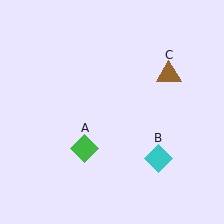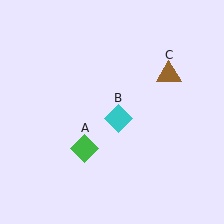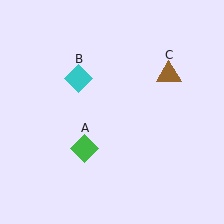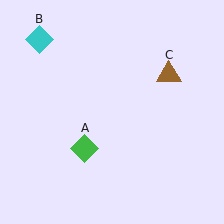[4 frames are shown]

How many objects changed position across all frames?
1 object changed position: cyan diamond (object B).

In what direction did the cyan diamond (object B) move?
The cyan diamond (object B) moved up and to the left.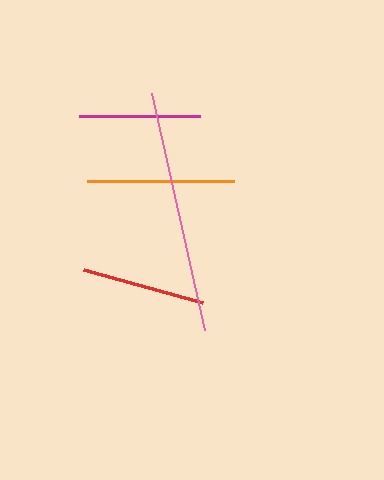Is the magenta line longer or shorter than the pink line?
The pink line is longer than the magenta line.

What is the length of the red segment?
The red segment is approximately 124 pixels long.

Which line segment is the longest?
The pink line is the longest at approximately 242 pixels.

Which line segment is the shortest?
The magenta line is the shortest at approximately 122 pixels.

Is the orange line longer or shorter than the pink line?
The pink line is longer than the orange line.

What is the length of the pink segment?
The pink segment is approximately 242 pixels long.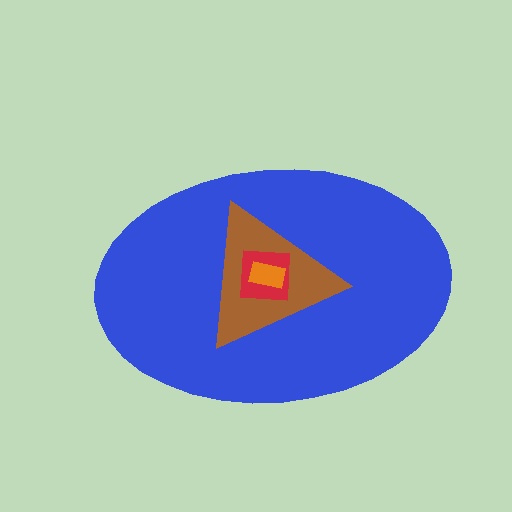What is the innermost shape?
The orange rectangle.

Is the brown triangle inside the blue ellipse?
Yes.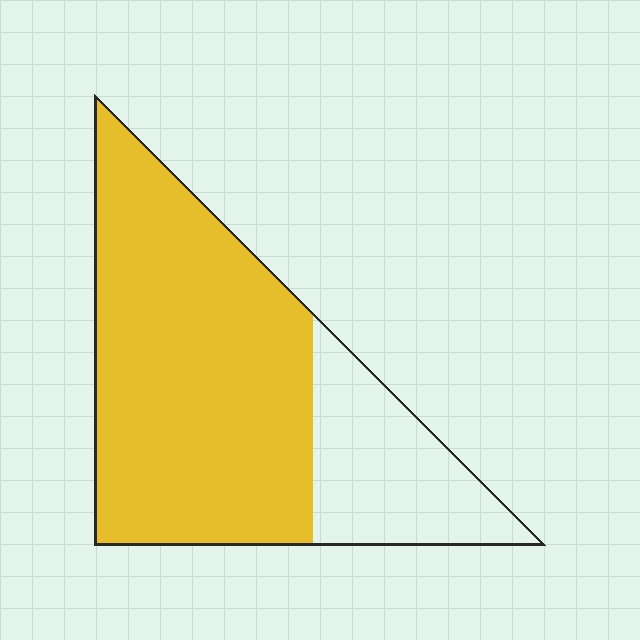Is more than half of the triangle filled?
Yes.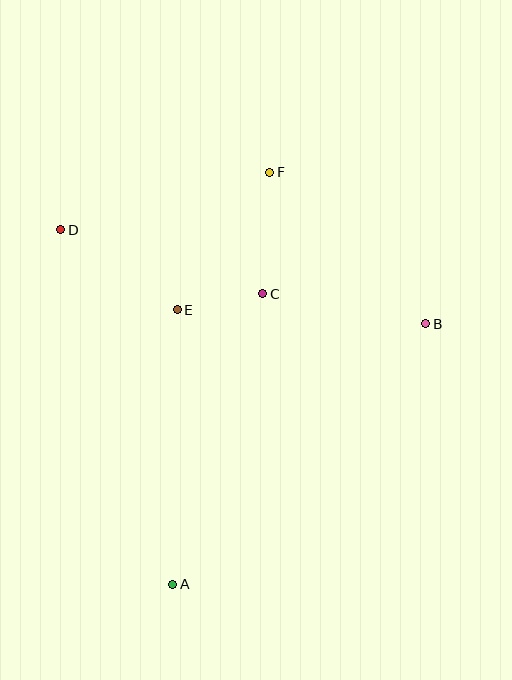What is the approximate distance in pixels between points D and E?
The distance between D and E is approximately 141 pixels.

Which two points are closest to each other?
Points C and E are closest to each other.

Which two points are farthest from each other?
Points A and F are farthest from each other.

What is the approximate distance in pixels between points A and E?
The distance between A and E is approximately 275 pixels.